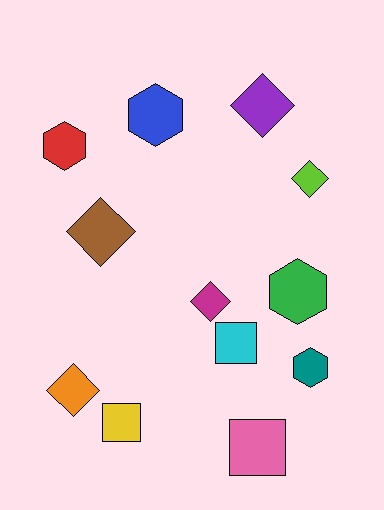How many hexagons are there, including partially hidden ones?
There are 4 hexagons.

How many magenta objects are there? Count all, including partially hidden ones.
There is 1 magenta object.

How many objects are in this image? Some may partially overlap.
There are 12 objects.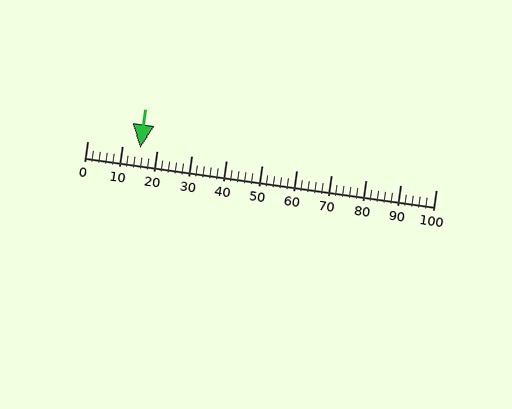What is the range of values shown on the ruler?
The ruler shows values from 0 to 100.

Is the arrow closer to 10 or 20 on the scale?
The arrow is closer to 20.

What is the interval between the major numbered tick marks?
The major tick marks are spaced 10 units apart.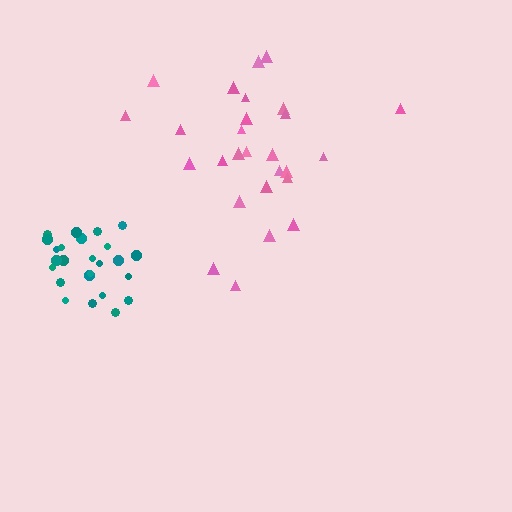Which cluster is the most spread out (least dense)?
Pink.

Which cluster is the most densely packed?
Teal.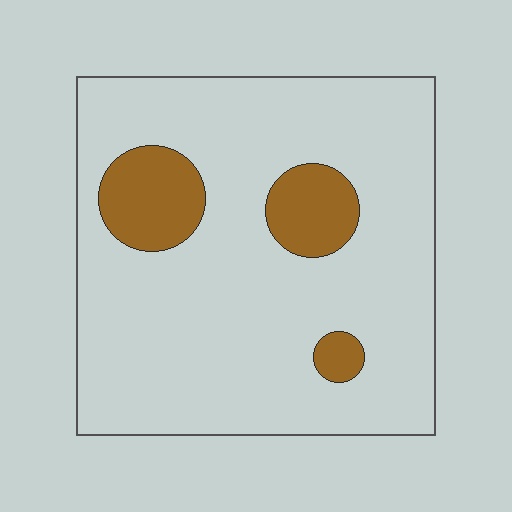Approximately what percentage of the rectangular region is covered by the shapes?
Approximately 15%.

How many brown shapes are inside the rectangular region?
3.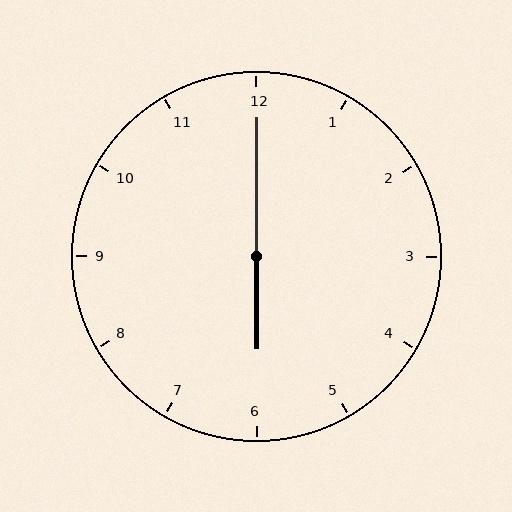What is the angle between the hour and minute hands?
Approximately 180 degrees.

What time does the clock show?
6:00.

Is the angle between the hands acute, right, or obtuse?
It is obtuse.